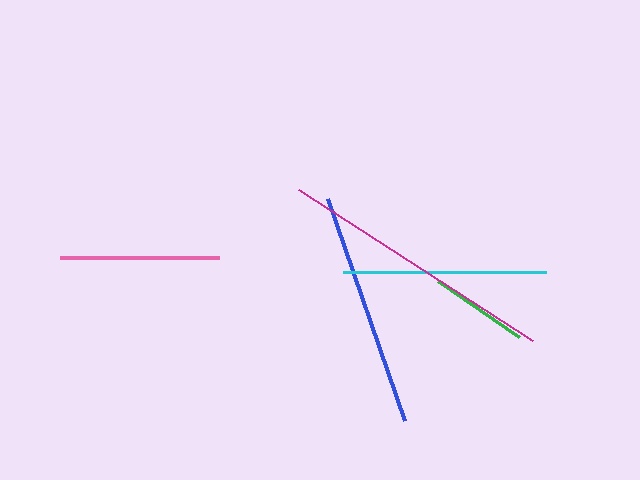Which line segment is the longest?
The magenta line is the longest at approximately 278 pixels.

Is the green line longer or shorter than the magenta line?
The magenta line is longer than the green line.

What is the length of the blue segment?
The blue segment is approximately 235 pixels long.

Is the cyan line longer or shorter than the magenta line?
The magenta line is longer than the cyan line.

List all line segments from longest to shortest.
From longest to shortest: magenta, blue, cyan, pink, green.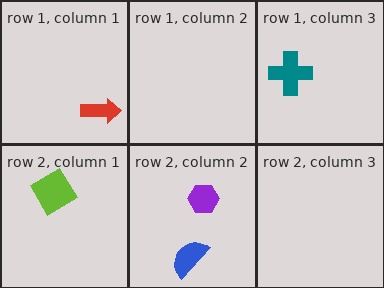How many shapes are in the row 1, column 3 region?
1.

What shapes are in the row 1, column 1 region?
The red arrow.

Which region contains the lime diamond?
The row 2, column 1 region.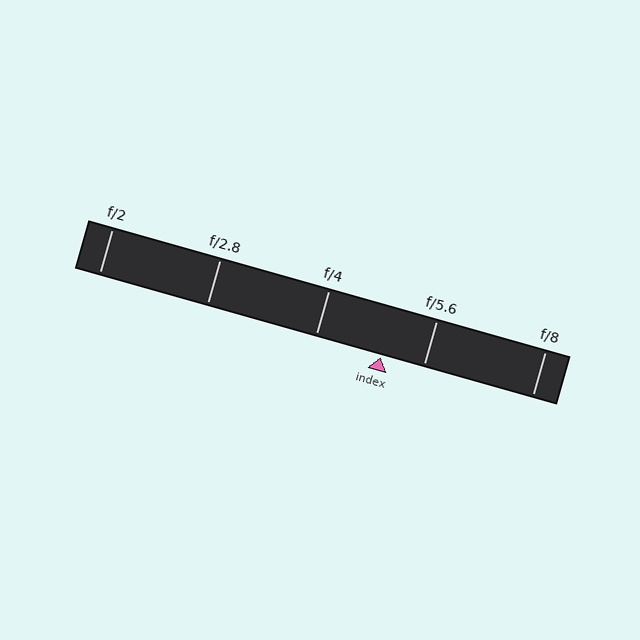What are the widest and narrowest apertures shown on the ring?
The widest aperture shown is f/2 and the narrowest is f/8.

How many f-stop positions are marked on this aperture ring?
There are 5 f-stop positions marked.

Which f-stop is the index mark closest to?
The index mark is closest to f/5.6.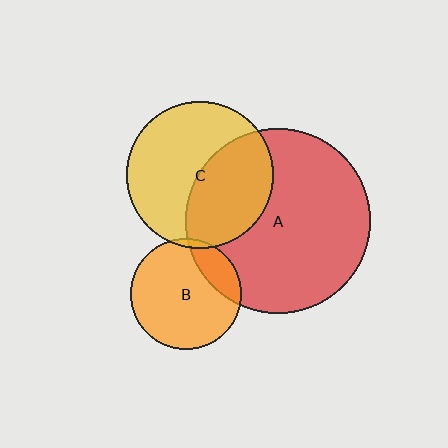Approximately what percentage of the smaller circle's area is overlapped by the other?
Approximately 5%.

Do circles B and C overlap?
Yes.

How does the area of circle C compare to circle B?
Approximately 1.8 times.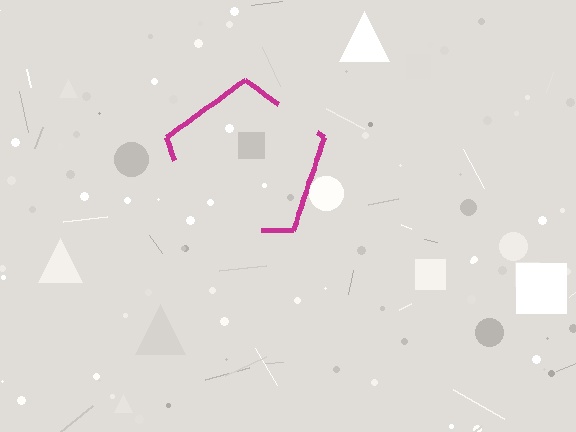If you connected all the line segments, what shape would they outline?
They would outline a pentagon.